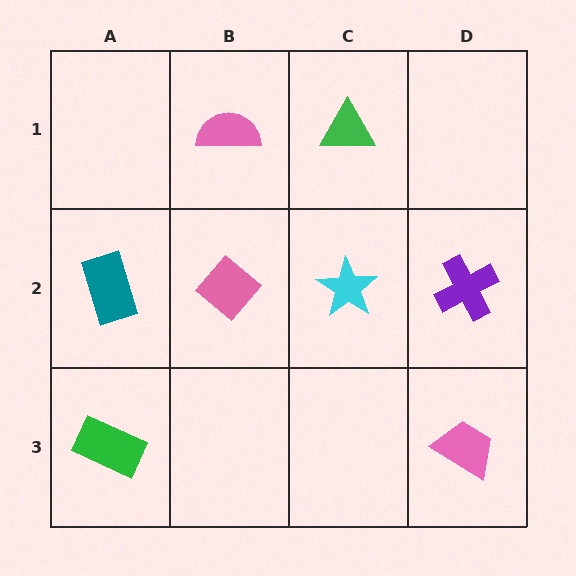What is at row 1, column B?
A pink semicircle.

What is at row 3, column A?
A green rectangle.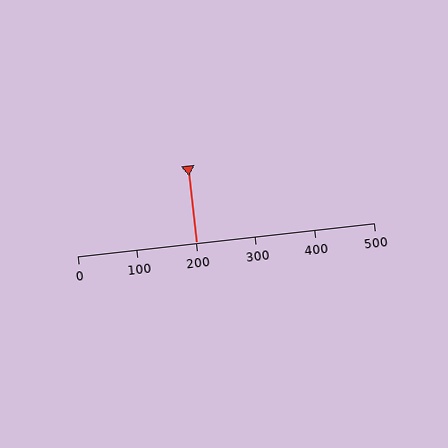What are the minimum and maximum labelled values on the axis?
The axis runs from 0 to 500.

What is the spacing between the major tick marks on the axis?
The major ticks are spaced 100 apart.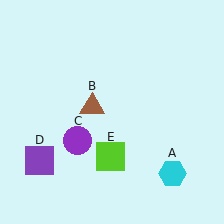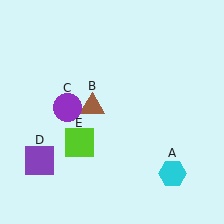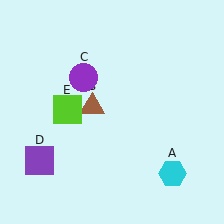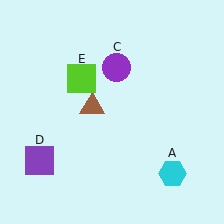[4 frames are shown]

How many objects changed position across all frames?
2 objects changed position: purple circle (object C), lime square (object E).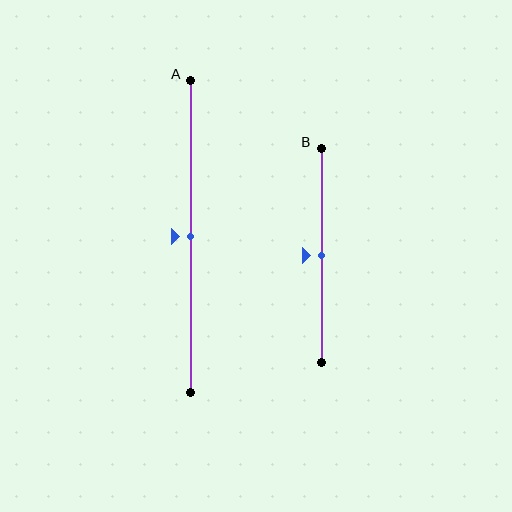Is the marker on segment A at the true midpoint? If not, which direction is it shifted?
Yes, the marker on segment A is at the true midpoint.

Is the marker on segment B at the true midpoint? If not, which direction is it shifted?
Yes, the marker on segment B is at the true midpoint.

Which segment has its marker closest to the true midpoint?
Segment A has its marker closest to the true midpoint.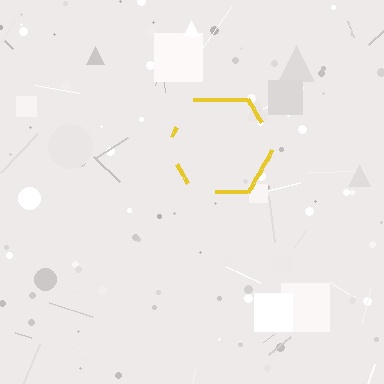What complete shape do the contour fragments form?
The contour fragments form a hexagon.